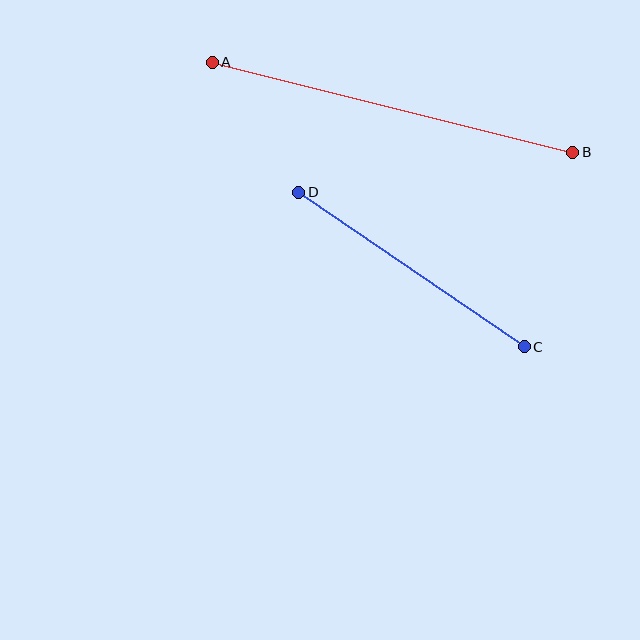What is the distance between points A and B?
The distance is approximately 371 pixels.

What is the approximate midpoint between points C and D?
The midpoint is at approximately (412, 270) pixels.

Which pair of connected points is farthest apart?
Points A and B are farthest apart.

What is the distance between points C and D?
The distance is approximately 273 pixels.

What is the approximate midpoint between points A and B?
The midpoint is at approximately (392, 107) pixels.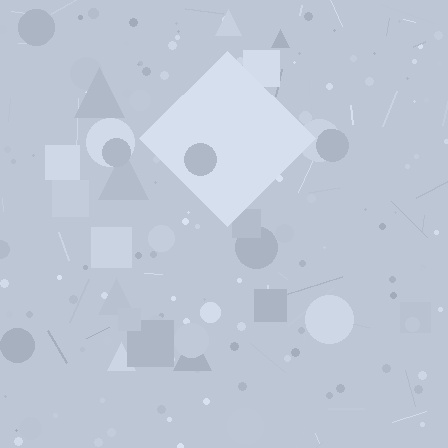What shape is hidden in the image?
A diamond is hidden in the image.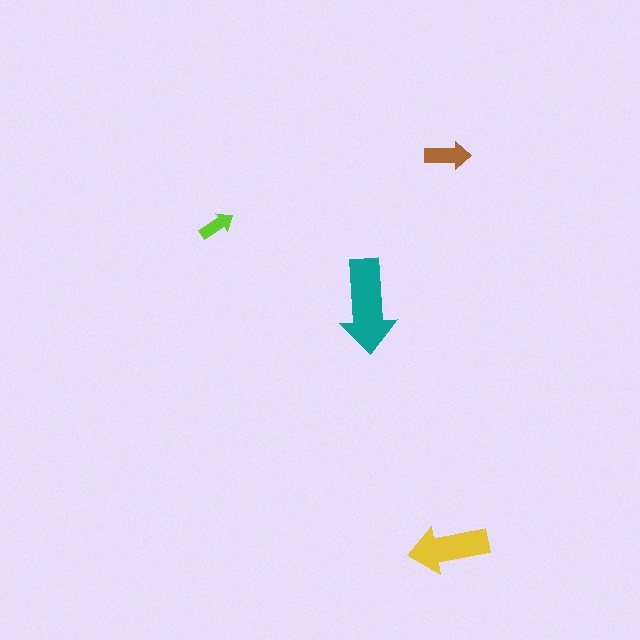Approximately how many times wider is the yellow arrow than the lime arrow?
About 2 times wider.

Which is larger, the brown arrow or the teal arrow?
The teal one.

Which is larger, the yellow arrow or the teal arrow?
The teal one.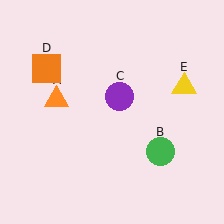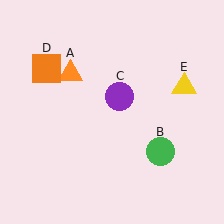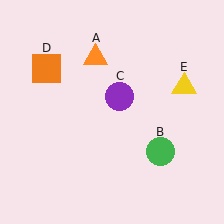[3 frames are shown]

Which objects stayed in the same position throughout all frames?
Green circle (object B) and purple circle (object C) and orange square (object D) and yellow triangle (object E) remained stationary.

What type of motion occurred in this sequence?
The orange triangle (object A) rotated clockwise around the center of the scene.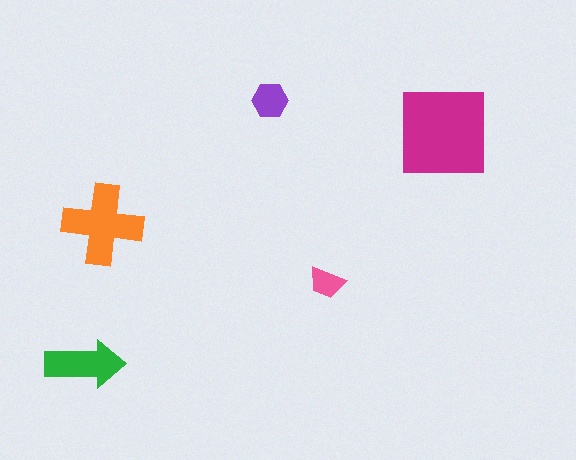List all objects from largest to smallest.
The magenta square, the orange cross, the green arrow, the purple hexagon, the pink trapezoid.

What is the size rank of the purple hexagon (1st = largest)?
4th.